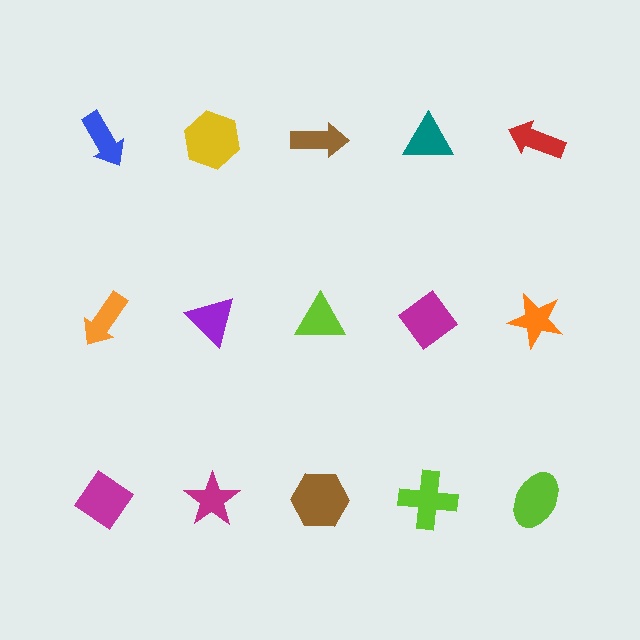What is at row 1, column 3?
A brown arrow.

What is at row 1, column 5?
A red arrow.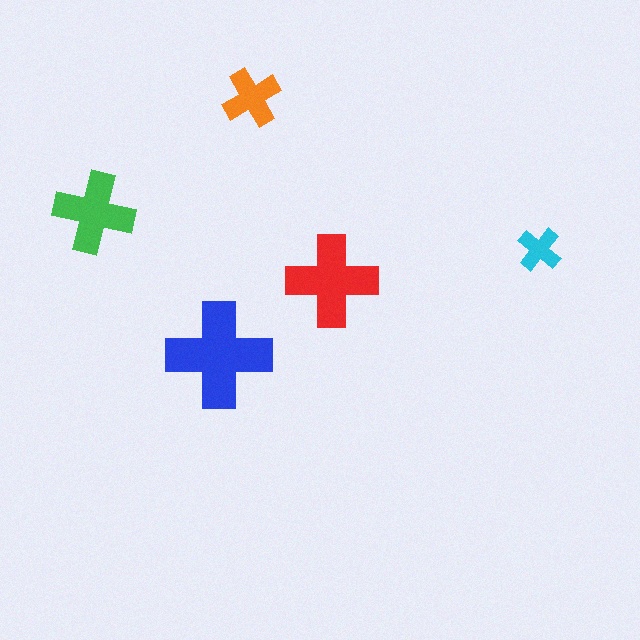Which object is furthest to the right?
The cyan cross is rightmost.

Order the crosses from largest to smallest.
the blue one, the red one, the green one, the orange one, the cyan one.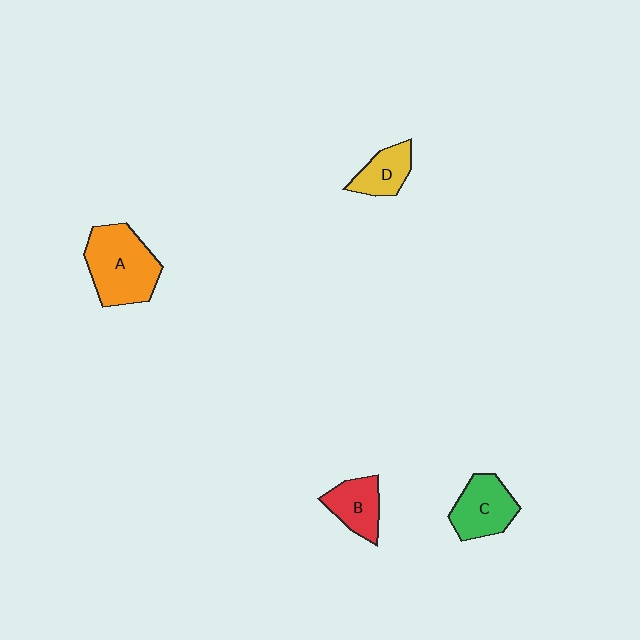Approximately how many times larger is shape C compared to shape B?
Approximately 1.2 times.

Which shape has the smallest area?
Shape D (yellow).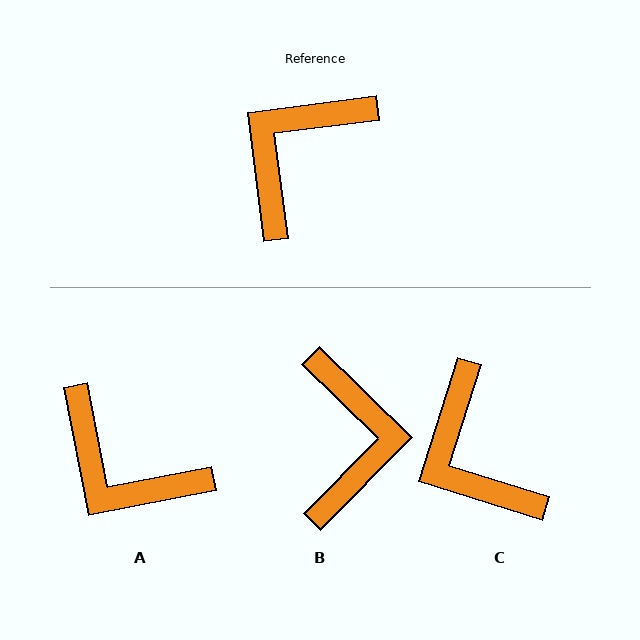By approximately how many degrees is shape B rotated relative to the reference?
Approximately 142 degrees clockwise.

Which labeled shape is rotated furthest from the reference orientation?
B, about 142 degrees away.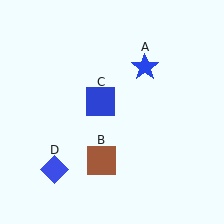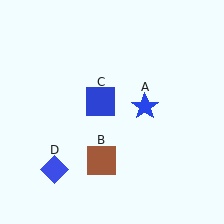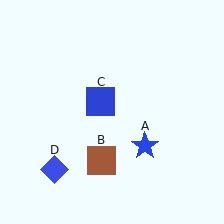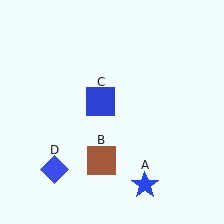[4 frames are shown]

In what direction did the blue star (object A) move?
The blue star (object A) moved down.